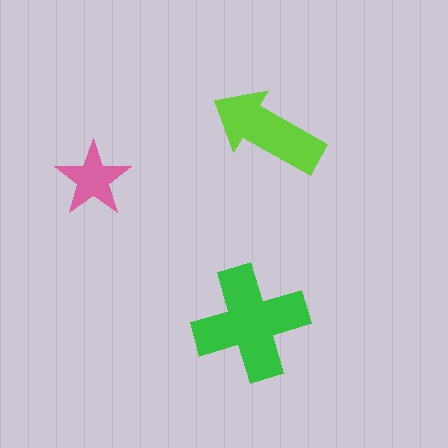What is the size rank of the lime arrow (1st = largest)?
2nd.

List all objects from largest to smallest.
The green cross, the lime arrow, the pink star.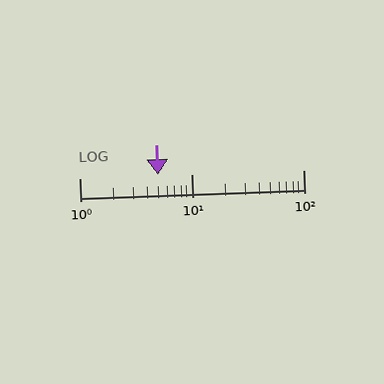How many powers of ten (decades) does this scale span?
The scale spans 2 decades, from 1 to 100.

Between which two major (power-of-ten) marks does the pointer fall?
The pointer is between 1 and 10.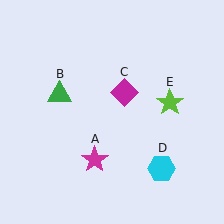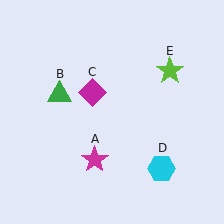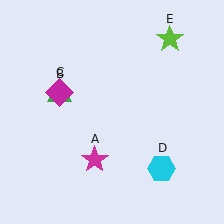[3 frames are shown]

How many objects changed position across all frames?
2 objects changed position: magenta diamond (object C), lime star (object E).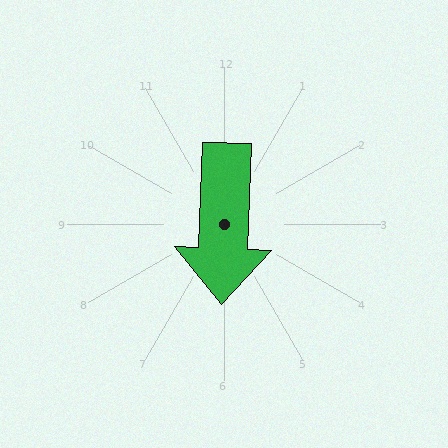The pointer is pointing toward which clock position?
Roughly 6 o'clock.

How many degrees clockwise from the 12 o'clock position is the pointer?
Approximately 182 degrees.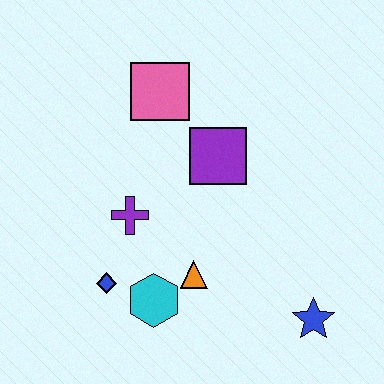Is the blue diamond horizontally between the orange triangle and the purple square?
No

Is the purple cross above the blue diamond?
Yes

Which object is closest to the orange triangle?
The cyan hexagon is closest to the orange triangle.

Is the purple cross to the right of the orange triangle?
No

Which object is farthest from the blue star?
The pink square is farthest from the blue star.